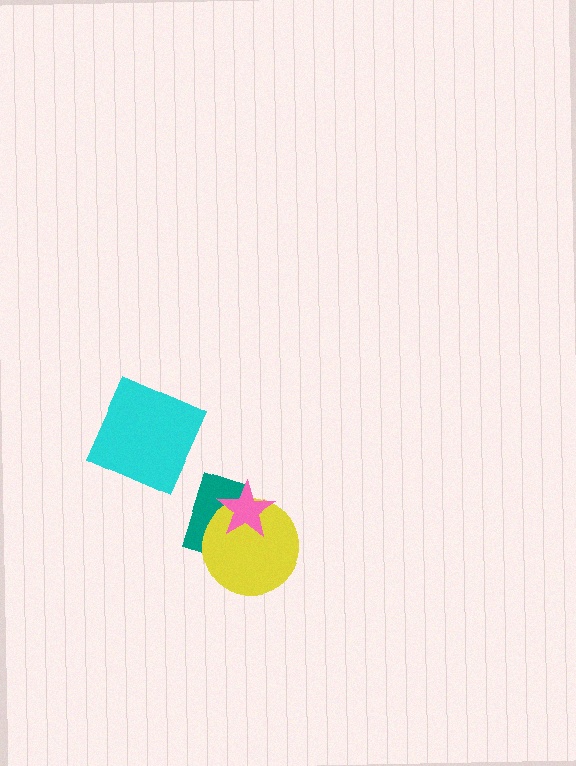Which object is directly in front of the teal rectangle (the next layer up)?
The yellow circle is directly in front of the teal rectangle.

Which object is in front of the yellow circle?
The pink star is in front of the yellow circle.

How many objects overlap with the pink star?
2 objects overlap with the pink star.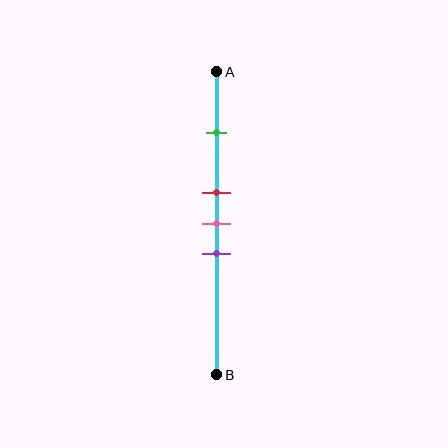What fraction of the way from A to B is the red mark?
The red mark is approximately 40% (0.4) of the way from A to B.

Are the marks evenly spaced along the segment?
No, the marks are not evenly spaced.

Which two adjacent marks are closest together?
The red and pink marks are the closest adjacent pair.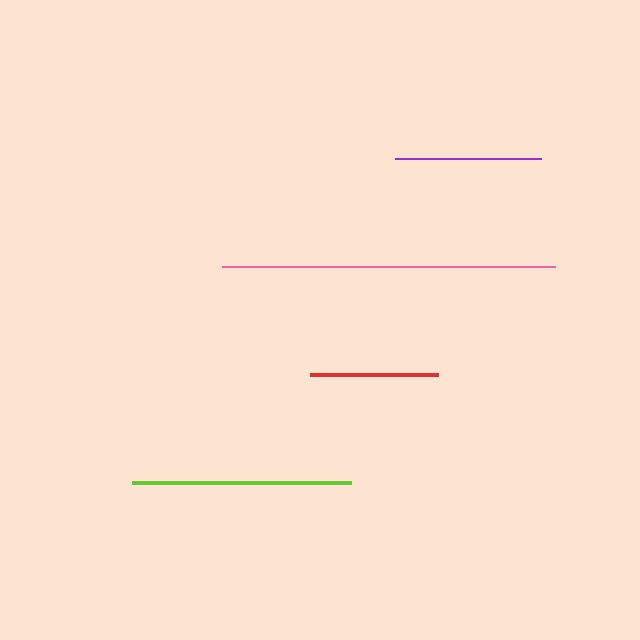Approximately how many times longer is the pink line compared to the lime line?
The pink line is approximately 1.5 times the length of the lime line.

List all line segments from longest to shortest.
From longest to shortest: pink, lime, purple, red.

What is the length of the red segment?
The red segment is approximately 127 pixels long.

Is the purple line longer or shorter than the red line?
The purple line is longer than the red line.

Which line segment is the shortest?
The red line is the shortest at approximately 127 pixels.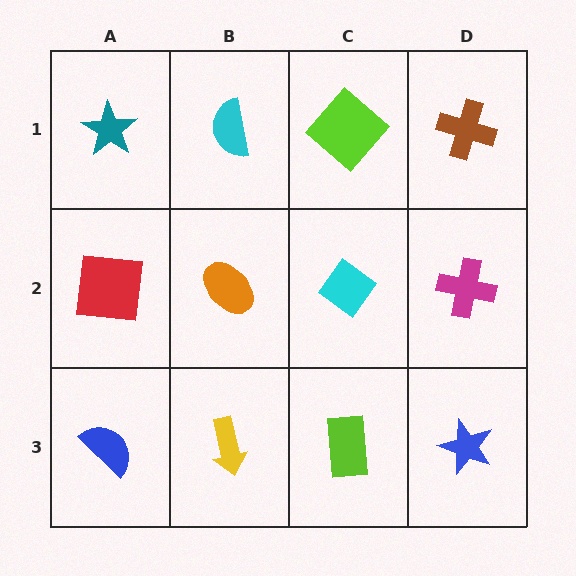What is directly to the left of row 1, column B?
A teal star.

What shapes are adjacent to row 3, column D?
A magenta cross (row 2, column D), a lime rectangle (row 3, column C).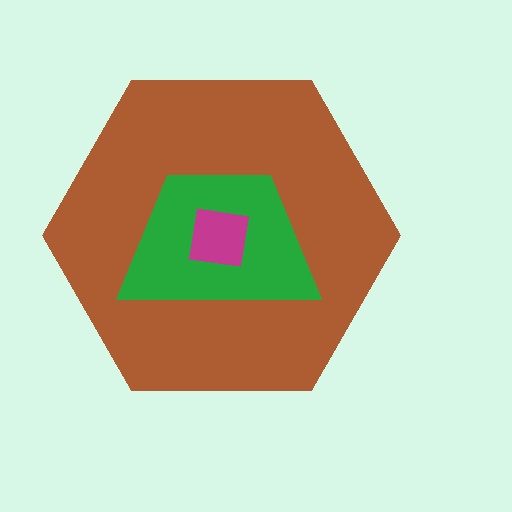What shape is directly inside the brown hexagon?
The green trapezoid.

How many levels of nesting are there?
3.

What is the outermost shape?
The brown hexagon.